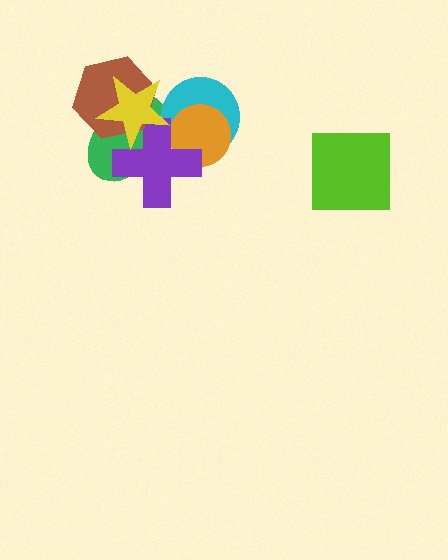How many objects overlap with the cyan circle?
4 objects overlap with the cyan circle.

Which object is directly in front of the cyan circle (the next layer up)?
The orange circle is directly in front of the cyan circle.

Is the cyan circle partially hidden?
Yes, it is partially covered by another shape.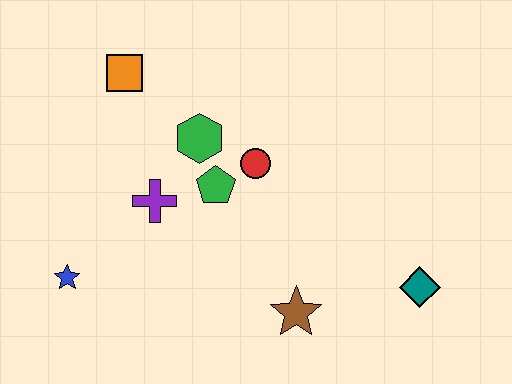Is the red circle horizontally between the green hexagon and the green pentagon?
No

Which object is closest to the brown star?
The teal diamond is closest to the brown star.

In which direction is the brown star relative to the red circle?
The brown star is below the red circle.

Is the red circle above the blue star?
Yes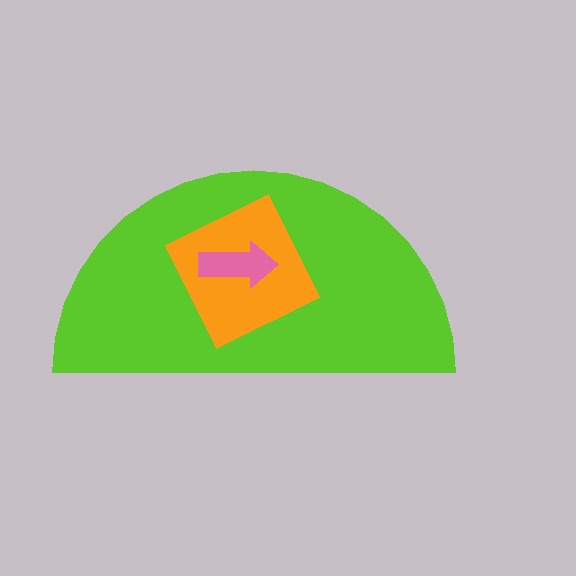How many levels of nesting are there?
3.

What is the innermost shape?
The pink arrow.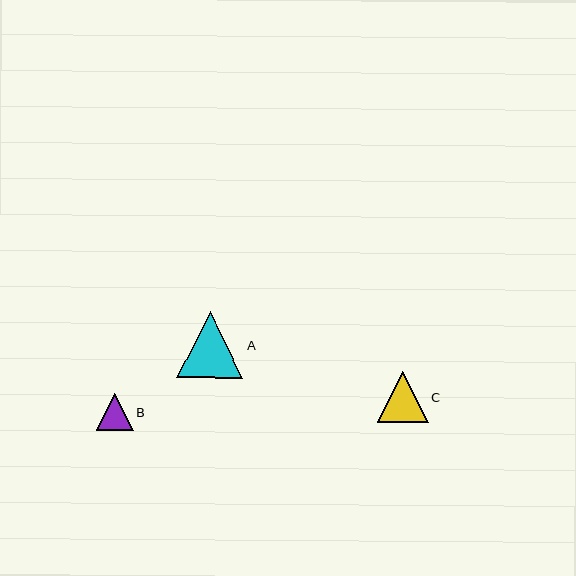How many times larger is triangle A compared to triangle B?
Triangle A is approximately 1.8 times the size of triangle B.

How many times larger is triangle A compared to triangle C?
Triangle A is approximately 1.3 times the size of triangle C.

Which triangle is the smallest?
Triangle B is the smallest with a size of approximately 37 pixels.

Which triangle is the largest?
Triangle A is the largest with a size of approximately 66 pixels.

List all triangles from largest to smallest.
From largest to smallest: A, C, B.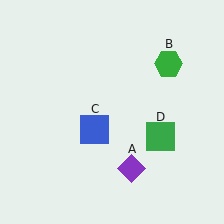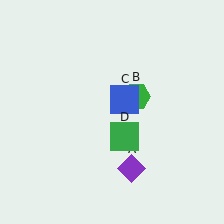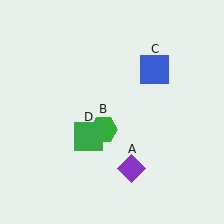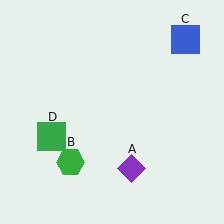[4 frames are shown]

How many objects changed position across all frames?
3 objects changed position: green hexagon (object B), blue square (object C), green square (object D).